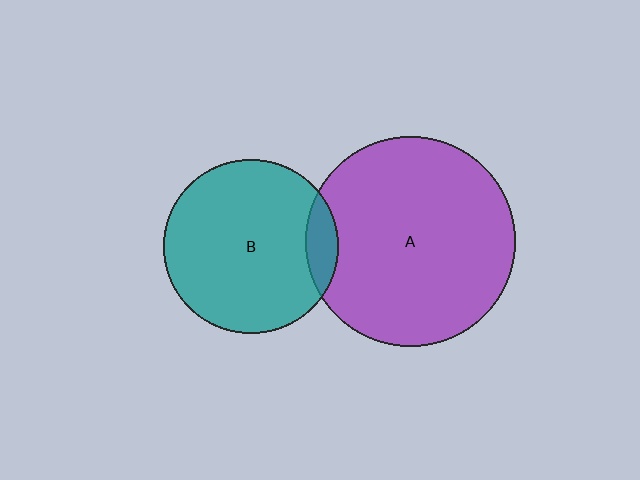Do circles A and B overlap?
Yes.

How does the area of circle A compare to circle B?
Approximately 1.4 times.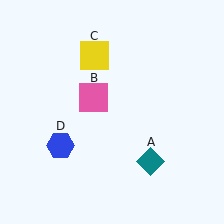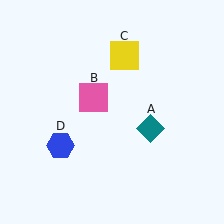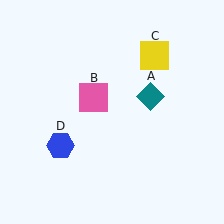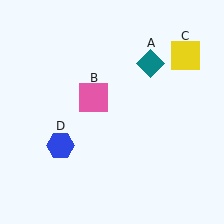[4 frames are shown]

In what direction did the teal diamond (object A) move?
The teal diamond (object A) moved up.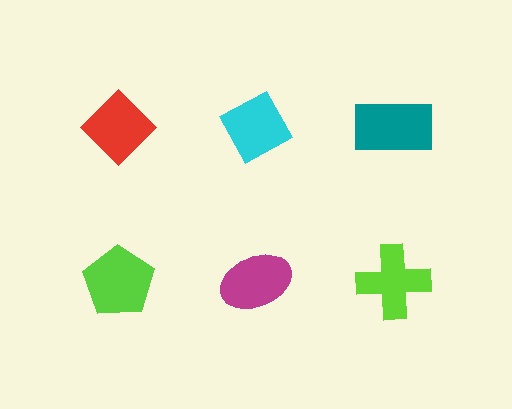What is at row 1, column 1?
A red diamond.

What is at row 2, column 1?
A lime pentagon.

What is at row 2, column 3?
A lime cross.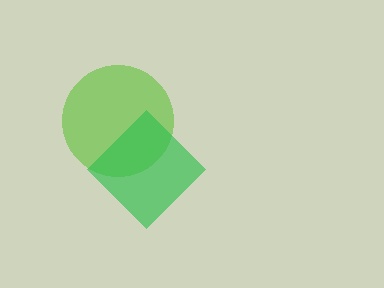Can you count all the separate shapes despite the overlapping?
Yes, there are 2 separate shapes.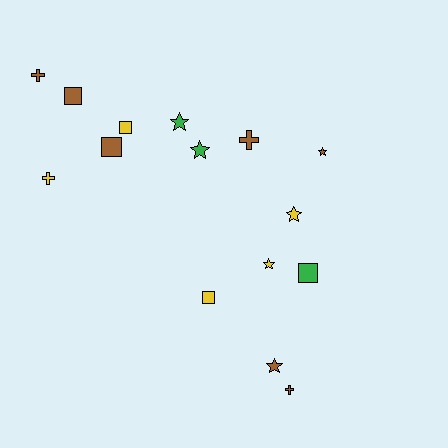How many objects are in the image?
There are 15 objects.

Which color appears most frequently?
Brown, with 7 objects.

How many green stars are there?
There are 2 green stars.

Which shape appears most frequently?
Star, with 6 objects.